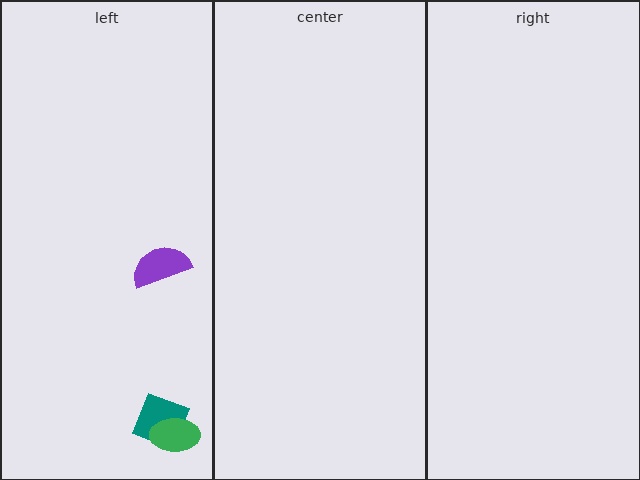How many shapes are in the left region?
3.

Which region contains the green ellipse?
The left region.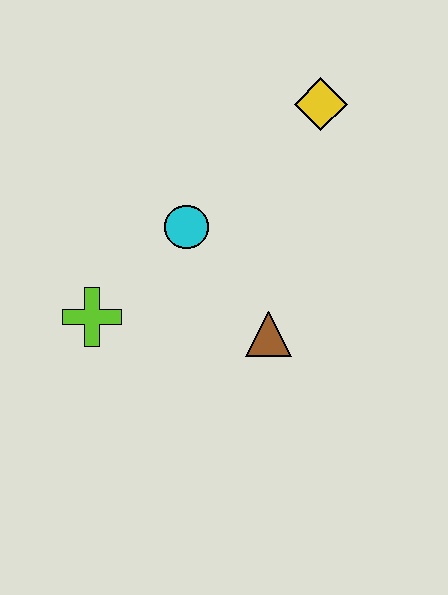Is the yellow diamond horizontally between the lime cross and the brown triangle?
No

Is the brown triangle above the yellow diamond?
No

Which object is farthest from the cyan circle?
The yellow diamond is farthest from the cyan circle.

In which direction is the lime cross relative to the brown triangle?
The lime cross is to the left of the brown triangle.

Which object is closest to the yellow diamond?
The cyan circle is closest to the yellow diamond.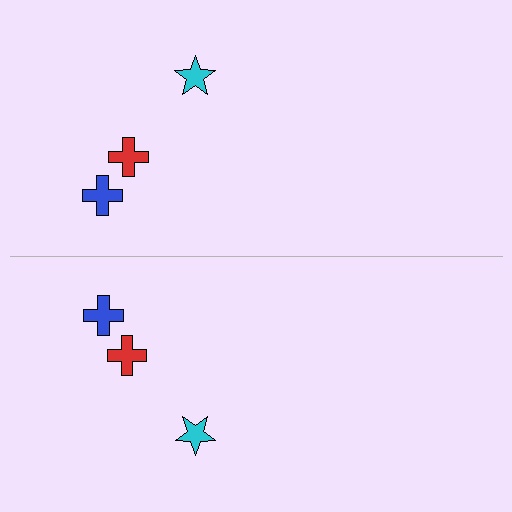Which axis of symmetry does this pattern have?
The pattern has a horizontal axis of symmetry running through the center of the image.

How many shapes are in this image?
There are 6 shapes in this image.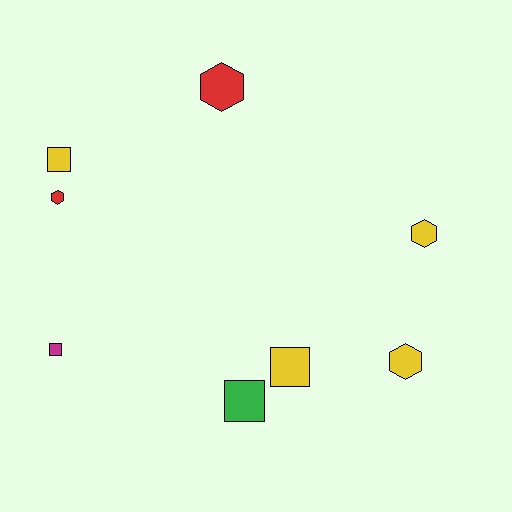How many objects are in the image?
There are 8 objects.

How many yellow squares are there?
There are 2 yellow squares.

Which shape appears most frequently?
Hexagon, with 4 objects.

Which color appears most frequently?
Yellow, with 4 objects.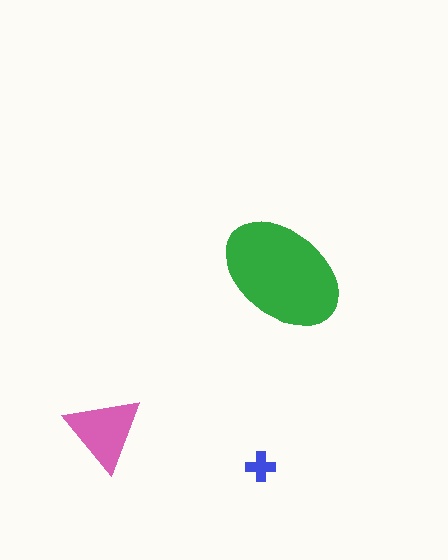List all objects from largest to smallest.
The green ellipse, the pink triangle, the blue cross.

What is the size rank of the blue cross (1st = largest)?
3rd.